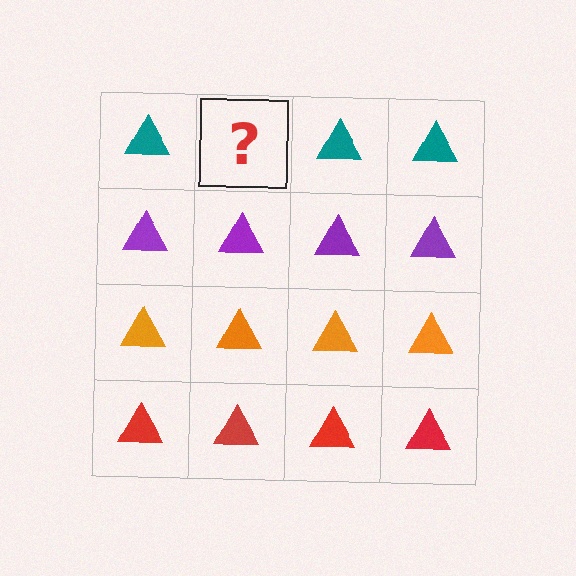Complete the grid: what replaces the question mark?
The question mark should be replaced with a teal triangle.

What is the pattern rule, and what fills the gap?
The rule is that each row has a consistent color. The gap should be filled with a teal triangle.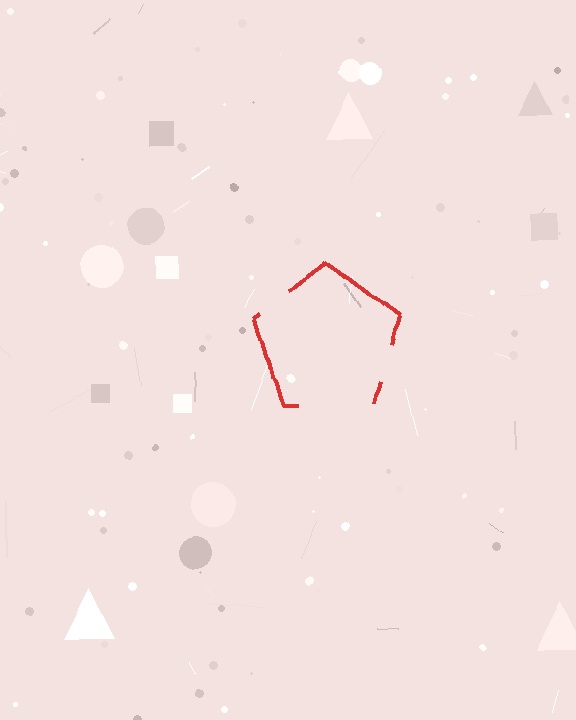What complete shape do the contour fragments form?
The contour fragments form a pentagon.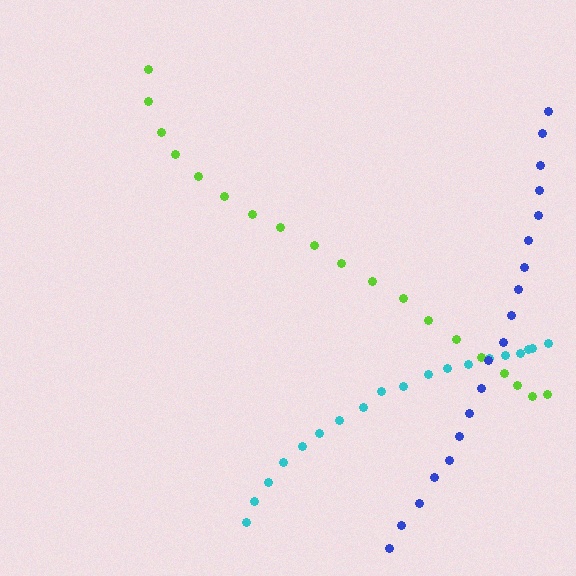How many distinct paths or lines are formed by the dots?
There are 3 distinct paths.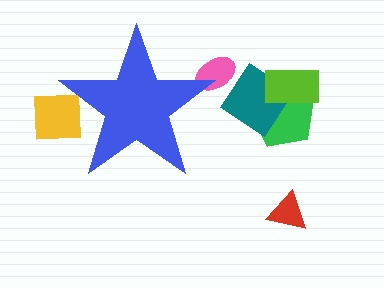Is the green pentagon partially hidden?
No, the green pentagon is fully visible.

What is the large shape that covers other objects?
A blue star.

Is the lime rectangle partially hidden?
No, the lime rectangle is fully visible.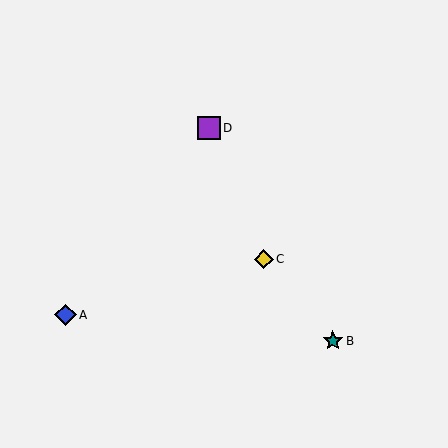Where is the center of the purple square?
The center of the purple square is at (209, 128).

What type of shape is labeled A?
Shape A is a blue diamond.